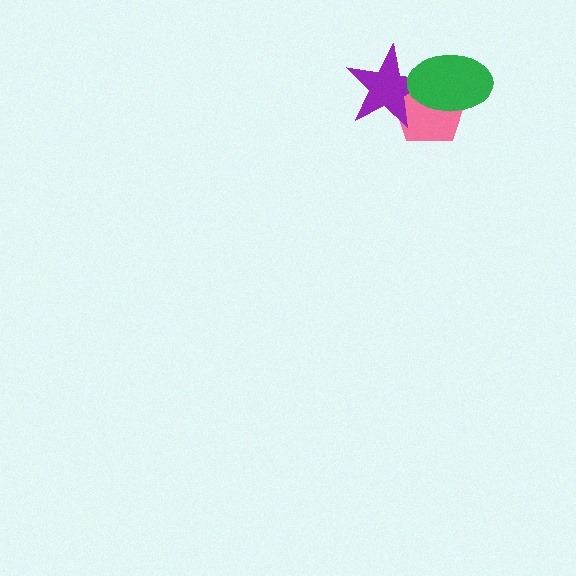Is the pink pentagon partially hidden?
Yes, it is partially covered by another shape.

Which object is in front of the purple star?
The green ellipse is in front of the purple star.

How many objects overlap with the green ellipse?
2 objects overlap with the green ellipse.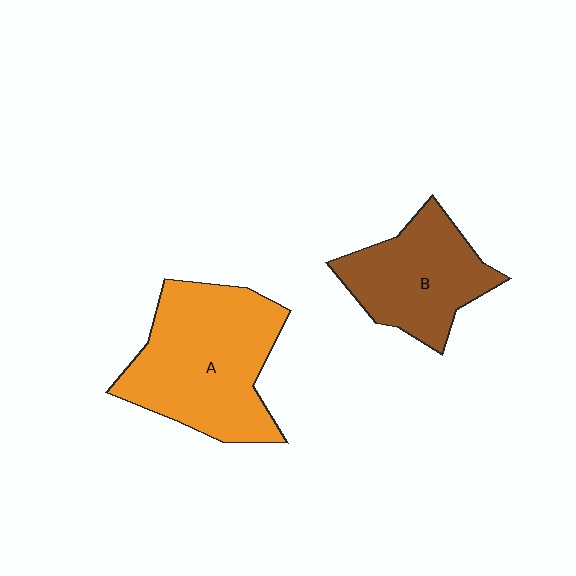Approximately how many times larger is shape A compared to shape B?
Approximately 1.5 times.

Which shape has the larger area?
Shape A (orange).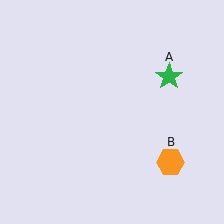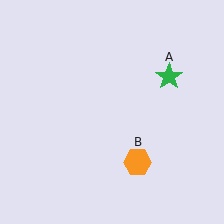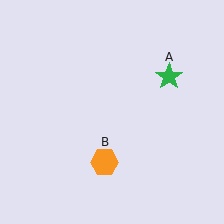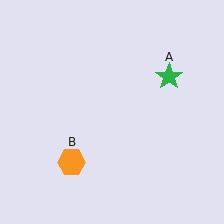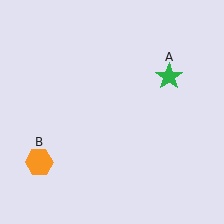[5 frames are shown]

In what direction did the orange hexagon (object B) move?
The orange hexagon (object B) moved left.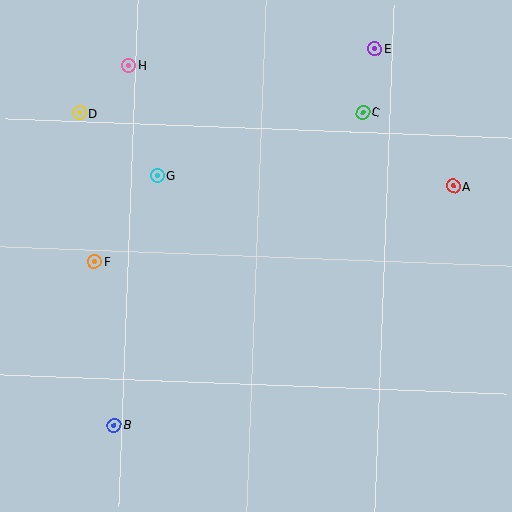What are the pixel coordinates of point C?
Point C is at (363, 112).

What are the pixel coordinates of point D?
Point D is at (80, 113).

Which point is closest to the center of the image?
Point G at (157, 176) is closest to the center.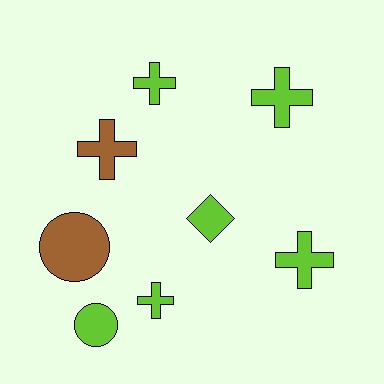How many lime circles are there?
There is 1 lime circle.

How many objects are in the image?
There are 8 objects.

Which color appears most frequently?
Lime, with 6 objects.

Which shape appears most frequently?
Cross, with 5 objects.